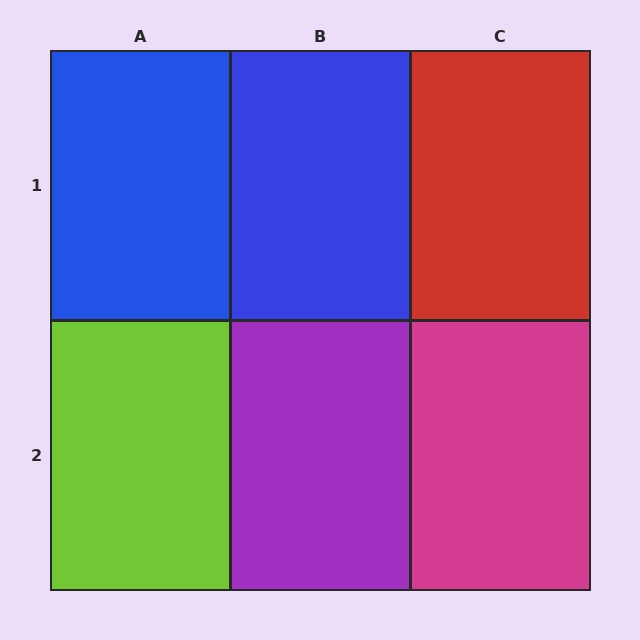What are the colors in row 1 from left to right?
Blue, blue, red.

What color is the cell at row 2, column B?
Purple.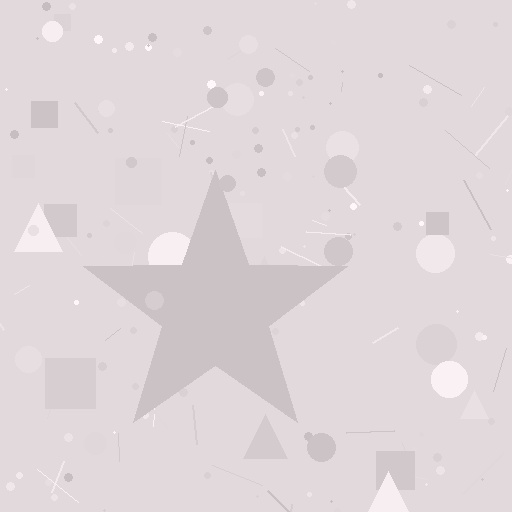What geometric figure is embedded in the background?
A star is embedded in the background.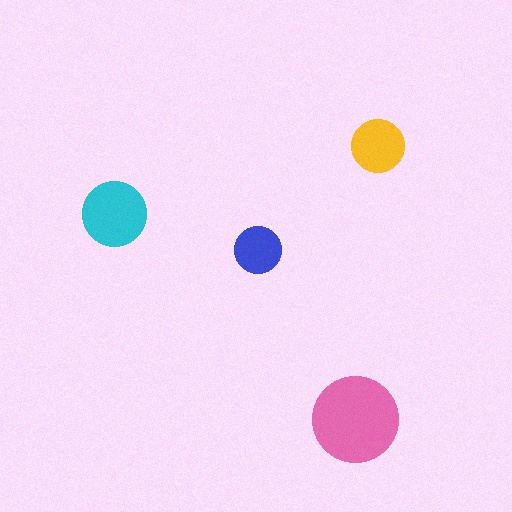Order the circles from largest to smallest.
the pink one, the cyan one, the yellow one, the blue one.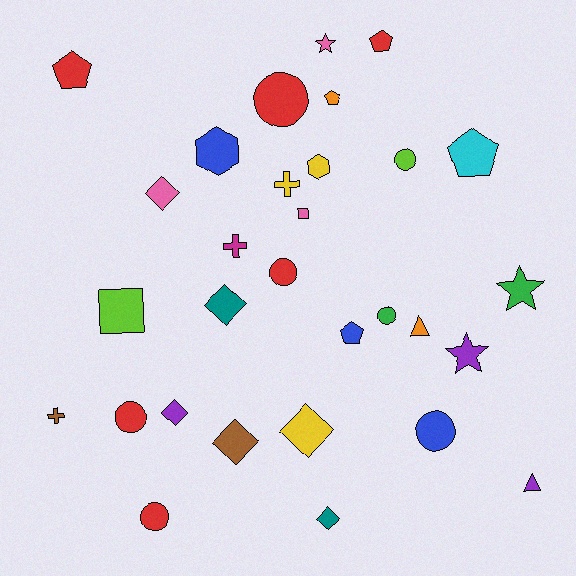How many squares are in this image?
There are 2 squares.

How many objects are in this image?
There are 30 objects.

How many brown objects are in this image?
There are 2 brown objects.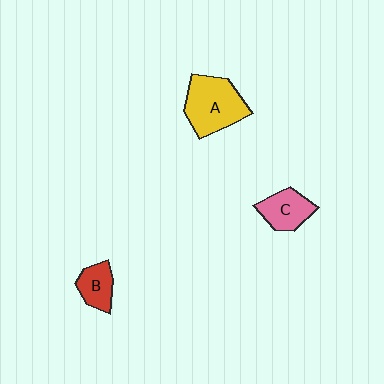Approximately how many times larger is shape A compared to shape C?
Approximately 1.7 times.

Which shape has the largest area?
Shape A (yellow).